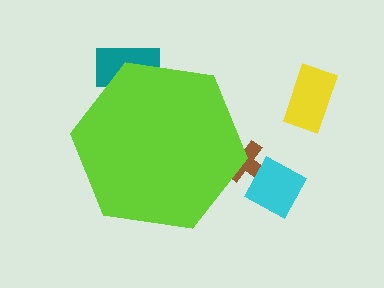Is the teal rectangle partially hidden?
Yes, the teal rectangle is partially hidden behind the lime hexagon.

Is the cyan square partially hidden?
No, the cyan square is fully visible.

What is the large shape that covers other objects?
A lime hexagon.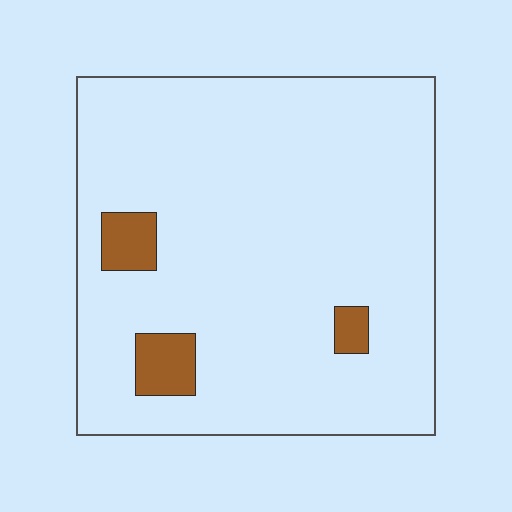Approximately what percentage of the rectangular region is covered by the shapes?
Approximately 5%.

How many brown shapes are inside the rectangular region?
3.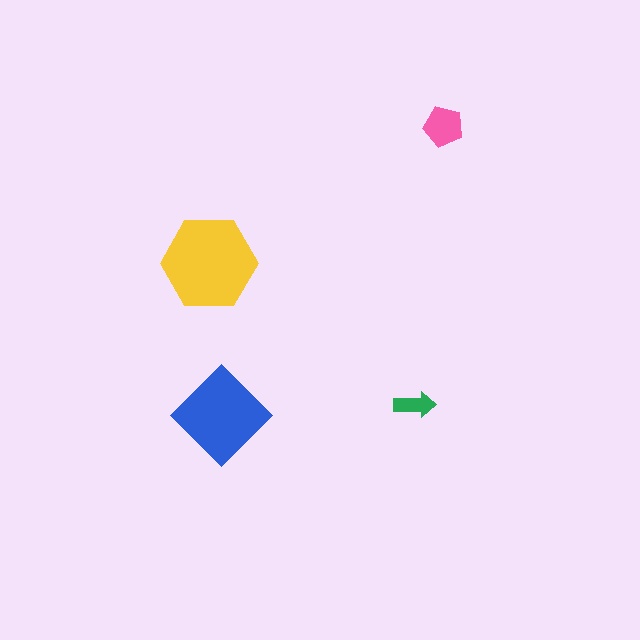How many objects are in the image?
There are 4 objects in the image.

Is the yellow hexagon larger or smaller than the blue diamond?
Larger.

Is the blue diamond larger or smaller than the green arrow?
Larger.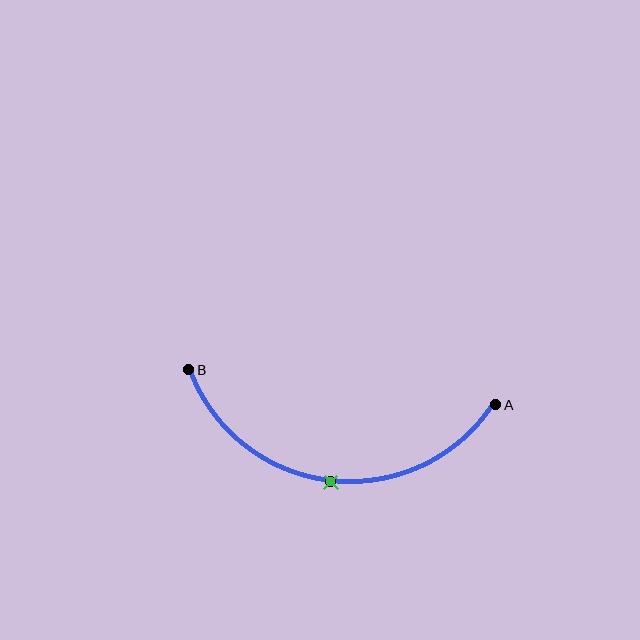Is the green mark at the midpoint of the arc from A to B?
Yes. The green mark lies on the arc at equal arc-length from both A and B — it is the arc midpoint.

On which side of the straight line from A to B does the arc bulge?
The arc bulges below the straight line connecting A and B.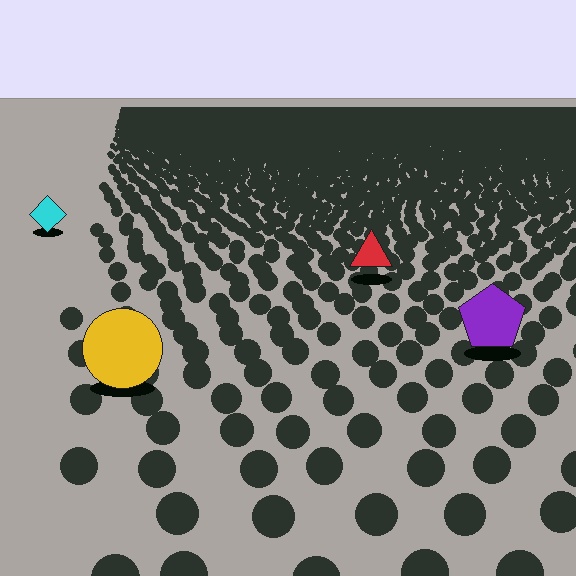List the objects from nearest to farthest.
From nearest to farthest: the yellow circle, the purple pentagon, the red triangle, the cyan diamond.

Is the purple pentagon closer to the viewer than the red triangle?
Yes. The purple pentagon is closer — you can tell from the texture gradient: the ground texture is coarser near it.